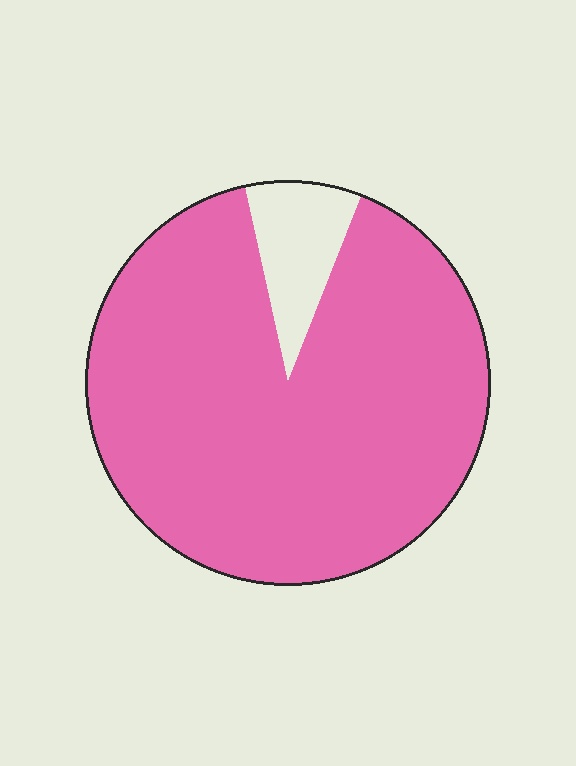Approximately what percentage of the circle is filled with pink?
Approximately 90%.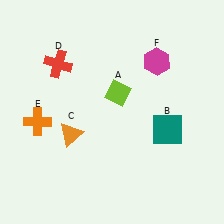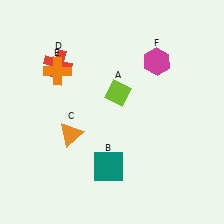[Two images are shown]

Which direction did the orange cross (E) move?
The orange cross (E) moved up.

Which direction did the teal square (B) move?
The teal square (B) moved left.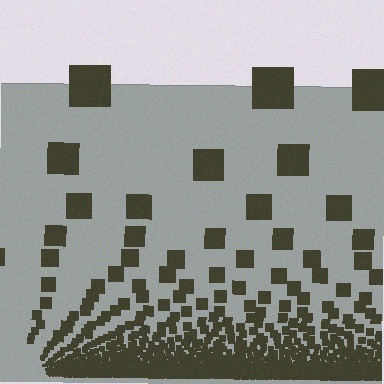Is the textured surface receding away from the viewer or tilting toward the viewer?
The surface appears to tilt toward the viewer. Texture elements get larger and sparser toward the top.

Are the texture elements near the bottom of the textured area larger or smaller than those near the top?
Smaller. The gradient is inverted — elements near the bottom are smaller and denser.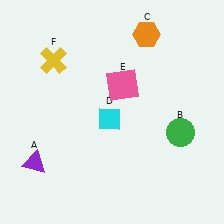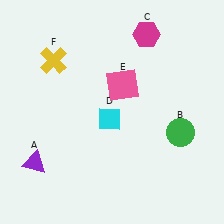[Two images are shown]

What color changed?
The hexagon (C) changed from orange in Image 1 to magenta in Image 2.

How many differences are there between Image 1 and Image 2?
There is 1 difference between the two images.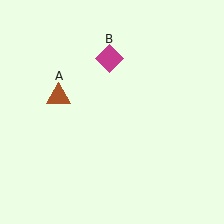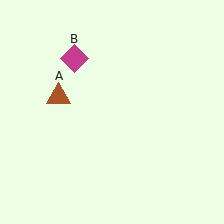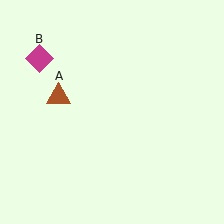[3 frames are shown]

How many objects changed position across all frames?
1 object changed position: magenta diamond (object B).